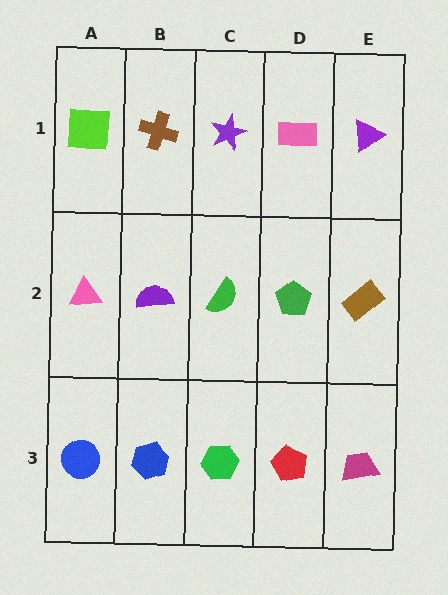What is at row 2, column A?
A pink triangle.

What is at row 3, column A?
A blue circle.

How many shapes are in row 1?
5 shapes.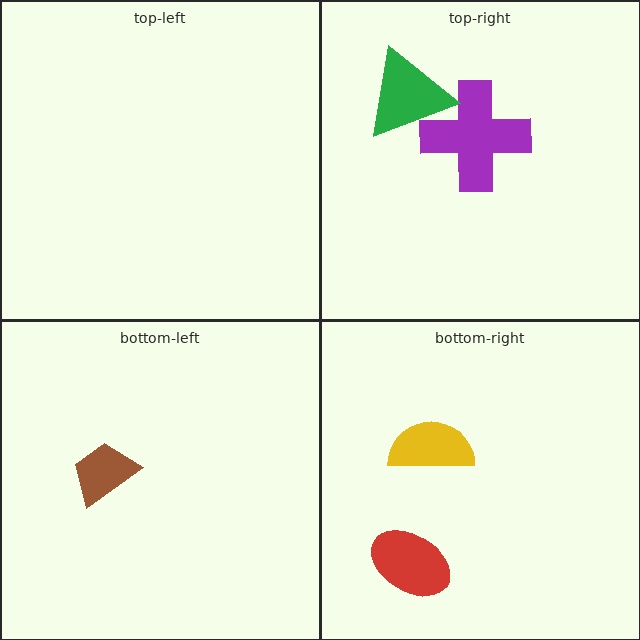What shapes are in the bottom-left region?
The brown trapezoid.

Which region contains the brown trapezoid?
The bottom-left region.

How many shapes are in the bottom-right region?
2.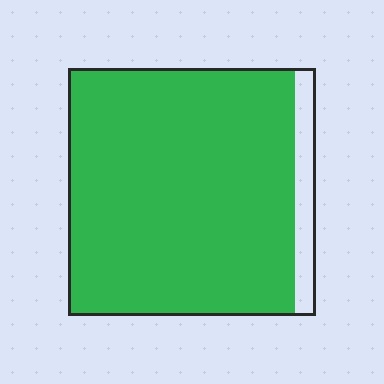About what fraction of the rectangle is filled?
About nine tenths (9/10).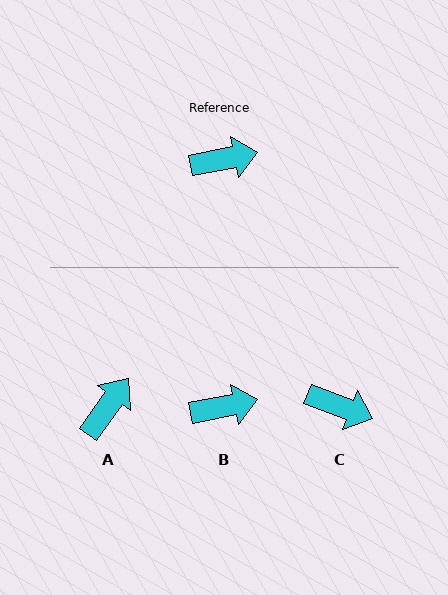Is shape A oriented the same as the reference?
No, it is off by about 43 degrees.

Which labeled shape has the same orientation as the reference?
B.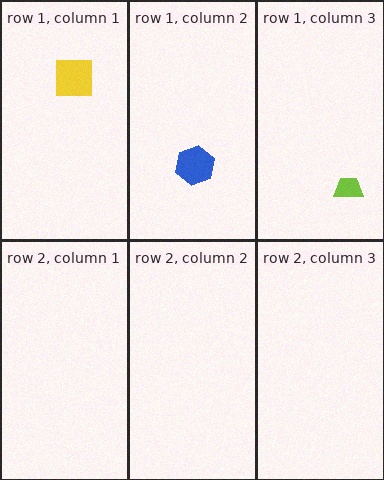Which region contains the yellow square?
The row 1, column 1 region.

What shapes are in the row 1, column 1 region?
The yellow square.